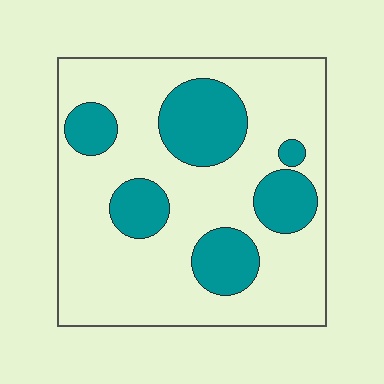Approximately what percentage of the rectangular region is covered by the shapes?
Approximately 25%.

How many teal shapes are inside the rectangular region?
6.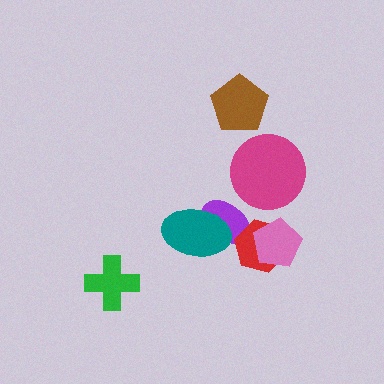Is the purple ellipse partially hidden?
Yes, it is partially covered by another shape.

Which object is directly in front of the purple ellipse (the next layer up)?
The teal ellipse is directly in front of the purple ellipse.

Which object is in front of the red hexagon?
The pink pentagon is in front of the red hexagon.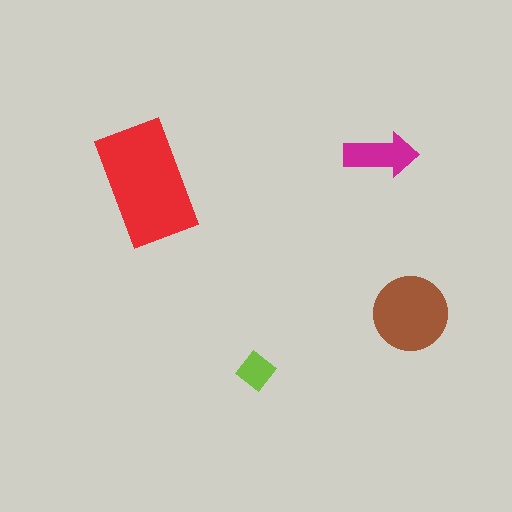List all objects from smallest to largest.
The lime diamond, the magenta arrow, the brown circle, the red rectangle.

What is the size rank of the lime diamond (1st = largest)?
4th.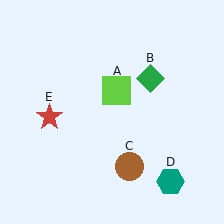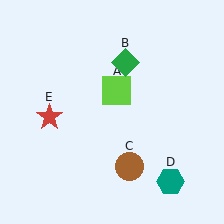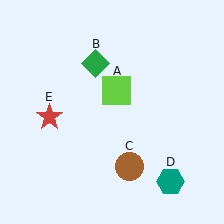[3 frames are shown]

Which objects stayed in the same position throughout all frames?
Lime square (object A) and brown circle (object C) and teal hexagon (object D) and red star (object E) remained stationary.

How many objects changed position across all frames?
1 object changed position: green diamond (object B).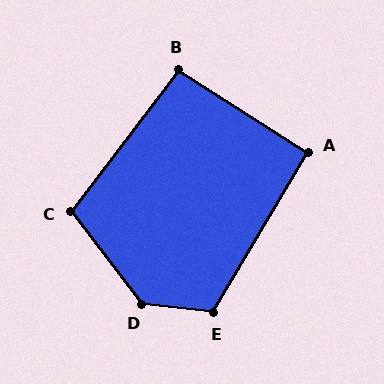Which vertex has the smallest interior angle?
A, at approximately 92 degrees.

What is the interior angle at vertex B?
Approximately 95 degrees (approximately right).